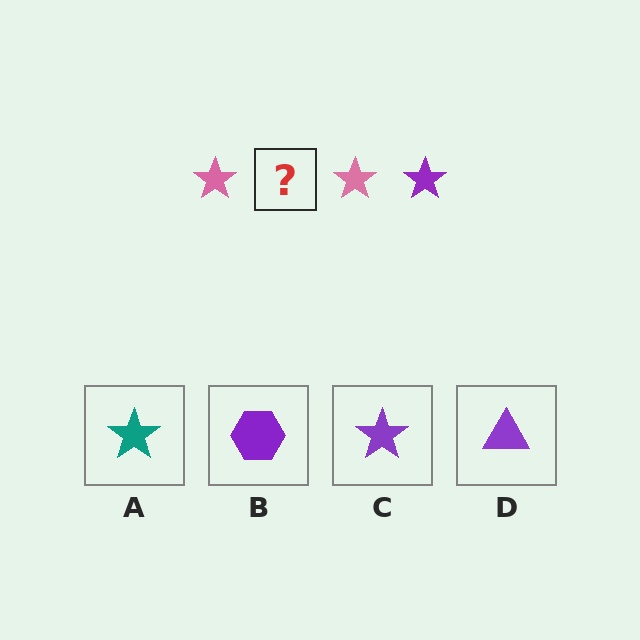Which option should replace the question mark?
Option C.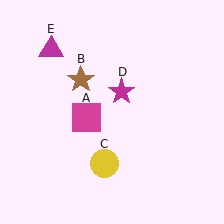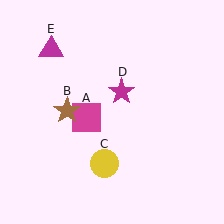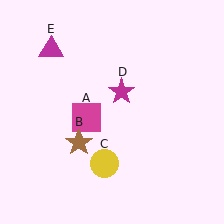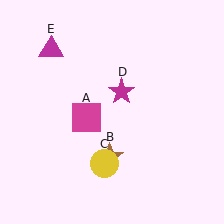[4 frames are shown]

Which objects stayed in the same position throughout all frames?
Magenta square (object A) and yellow circle (object C) and magenta star (object D) and magenta triangle (object E) remained stationary.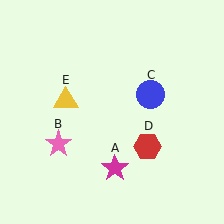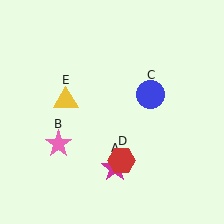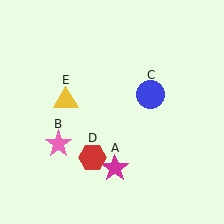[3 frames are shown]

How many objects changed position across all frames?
1 object changed position: red hexagon (object D).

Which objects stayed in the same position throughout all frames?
Magenta star (object A) and pink star (object B) and blue circle (object C) and yellow triangle (object E) remained stationary.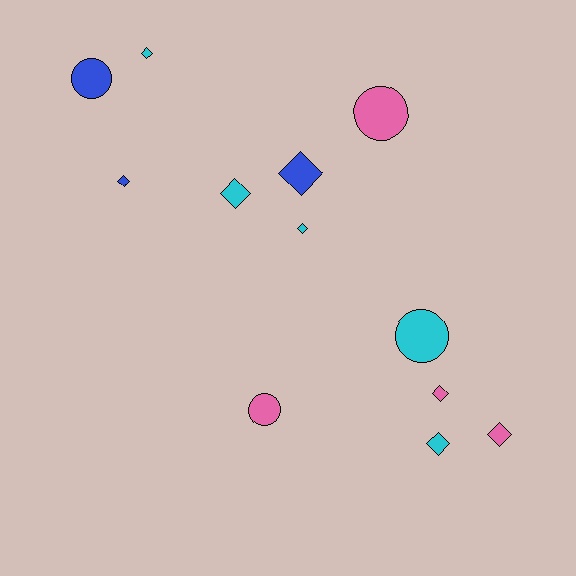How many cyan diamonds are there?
There are 4 cyan diamonds.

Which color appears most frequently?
Cyan, with 5 objects.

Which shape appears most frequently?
Diamond, with 8 objects.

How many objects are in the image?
There are 12 objects.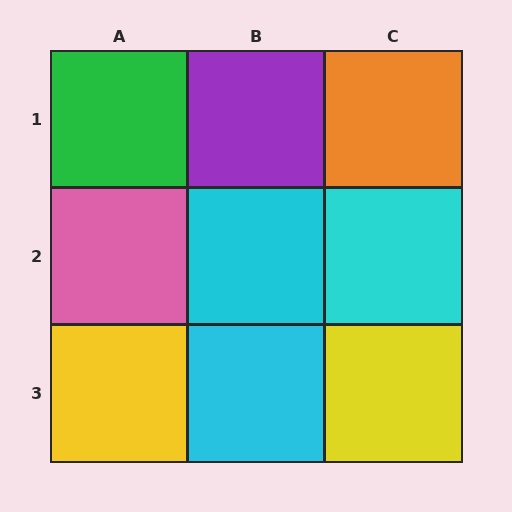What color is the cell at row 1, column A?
Green.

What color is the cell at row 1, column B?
Purple.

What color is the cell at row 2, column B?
Cyan.